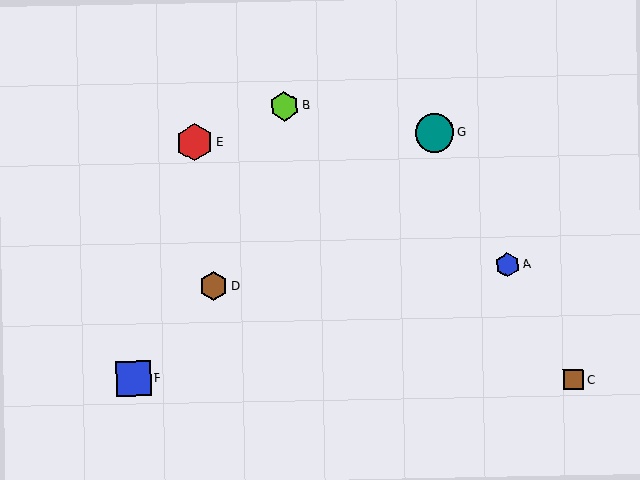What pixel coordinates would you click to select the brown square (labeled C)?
Click at (573, 380) to select the brown square C.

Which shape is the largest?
The teal circle (labeled G) is the largest.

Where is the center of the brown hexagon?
The center of the brown hexagon is at (213, 286).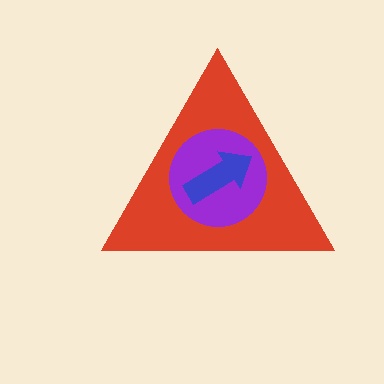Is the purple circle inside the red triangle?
Yes.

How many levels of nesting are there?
3.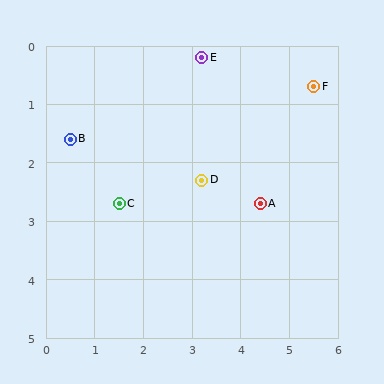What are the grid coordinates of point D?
Point D is at approximately (3.2, 2.3).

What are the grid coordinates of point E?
Point E is at approximately (3.2, 0.2).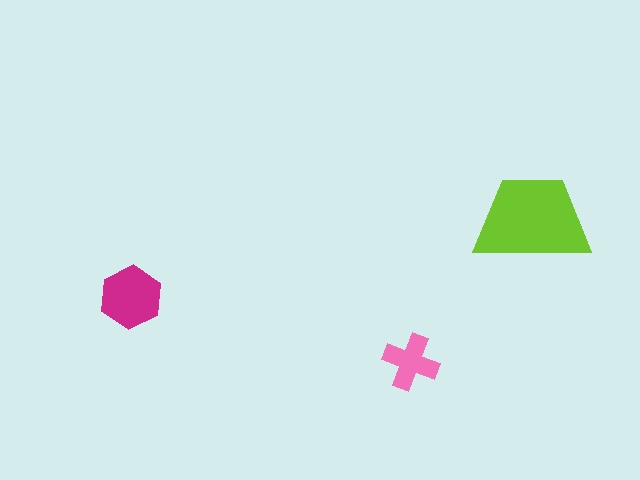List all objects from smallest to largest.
The pink cross, the magenta hexagon, the lime trapezoid.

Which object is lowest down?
The pink cross is bottommost.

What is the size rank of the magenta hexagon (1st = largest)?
2nd.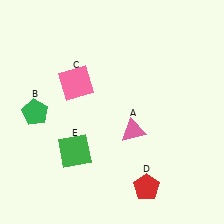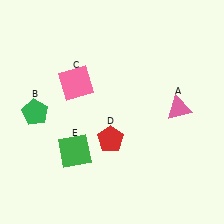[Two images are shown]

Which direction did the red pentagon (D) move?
The red pentagon (D) moved up.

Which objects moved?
The objects that moved are: the pink triangle (A), the red pentagon (D).